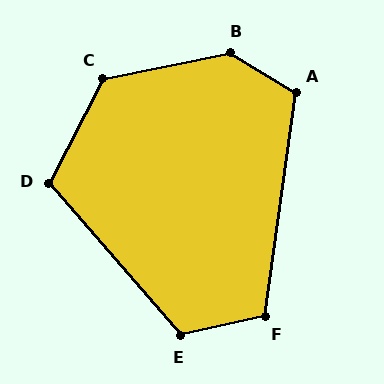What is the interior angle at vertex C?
Approximately 129 degrees (obtuse).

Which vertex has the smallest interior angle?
F, at approximately 111 degrees.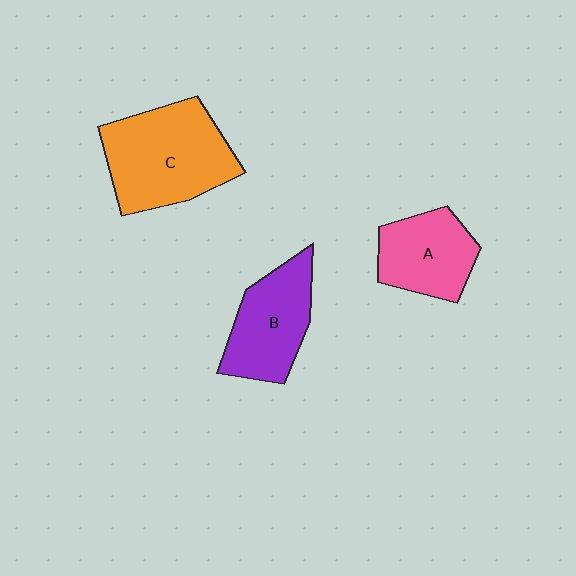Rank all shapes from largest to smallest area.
From largest to smallest: C (orange), B (purple), A (pink).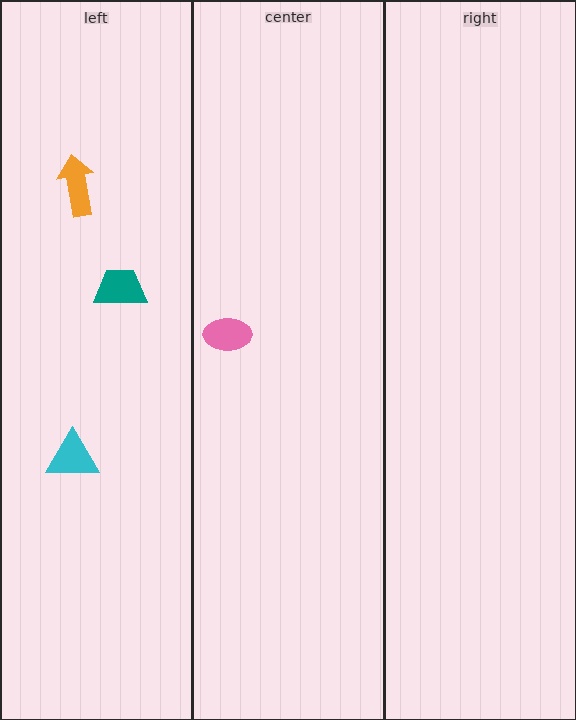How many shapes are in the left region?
3.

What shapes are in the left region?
The cyan triangle, the orange arrow, the teal trapezoid.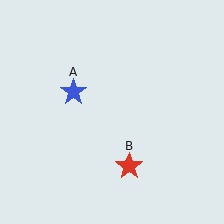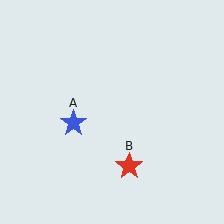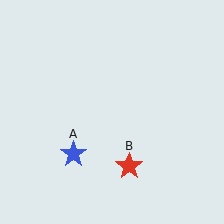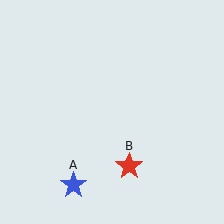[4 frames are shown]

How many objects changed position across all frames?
1 object changed position: blue star (object A).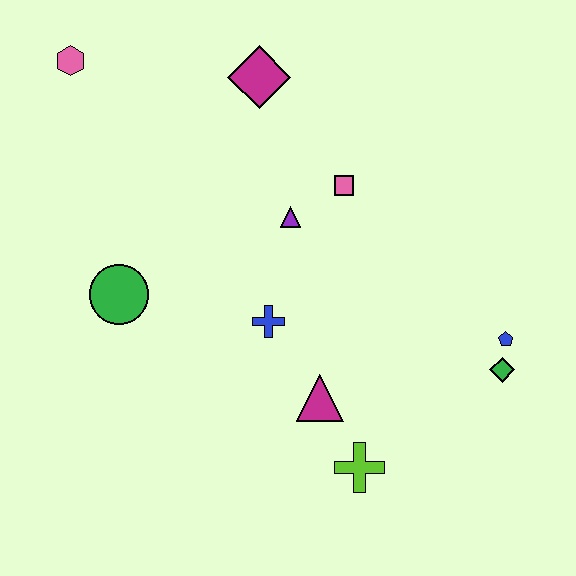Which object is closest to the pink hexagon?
The magenta diamond is closest to the pink hexagon.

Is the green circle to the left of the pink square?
Yes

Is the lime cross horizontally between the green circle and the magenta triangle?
No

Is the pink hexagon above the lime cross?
Yes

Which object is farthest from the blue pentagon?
The pink hexagon is farthest from the blue pentagon.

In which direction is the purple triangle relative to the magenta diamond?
The purple triangle is below the magenta diamond.